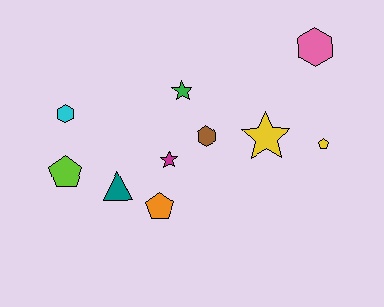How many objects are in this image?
There are 10 objects.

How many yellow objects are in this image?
There are 2 yellow objects.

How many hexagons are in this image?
There are 3 hexagons.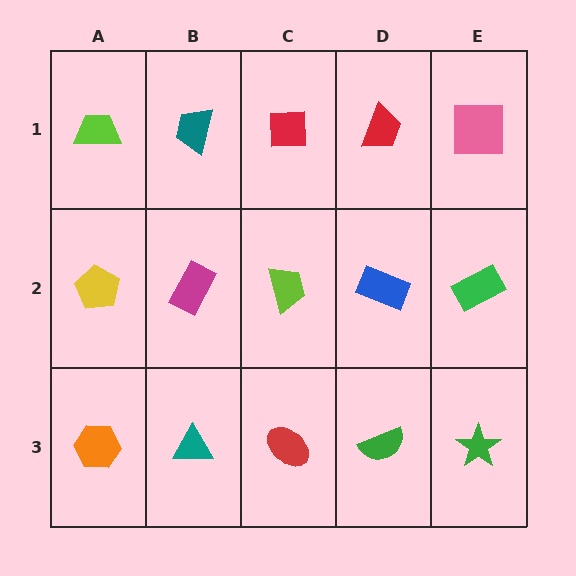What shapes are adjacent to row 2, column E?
A pink square (row 1, column E), a green star (row 3, column E), a blue rectangle (row 2, column D).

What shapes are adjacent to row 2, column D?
A red trapezoid (row 1, column D), a green semicircle (row 3, column D), a lime trapezoid (row 2, column C), a green rectangle (row 2, column E).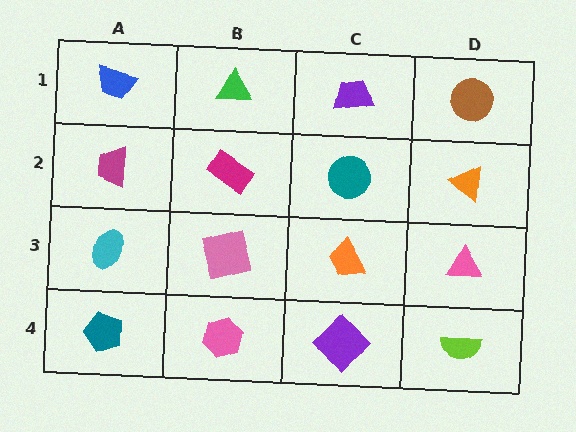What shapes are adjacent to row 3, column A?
A magenta trapezoid (row 2, column A), a teal pentagon (row 4, column A), a pink square (row 3, column B).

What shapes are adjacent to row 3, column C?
A teal circle (row 2, column C), a purple diamond (row 4, column C), a pink square (row 3, column B), a pink triangle (row 3, column D).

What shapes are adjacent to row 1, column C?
A teal circle (row 2, column C), a green triangle (row 1, column B), a brown circle (row 1, column D).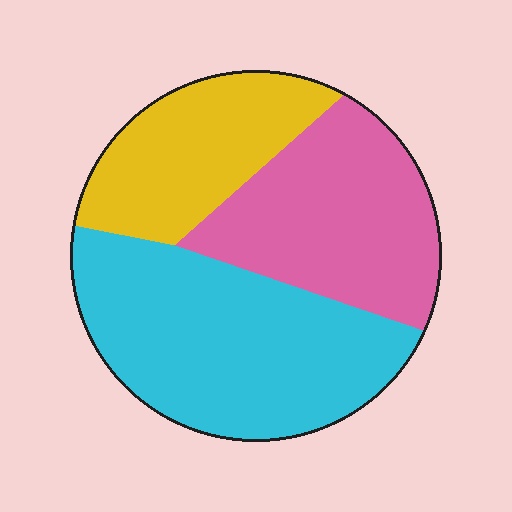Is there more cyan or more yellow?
Cyan.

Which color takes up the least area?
Yellow, at roughly 25%.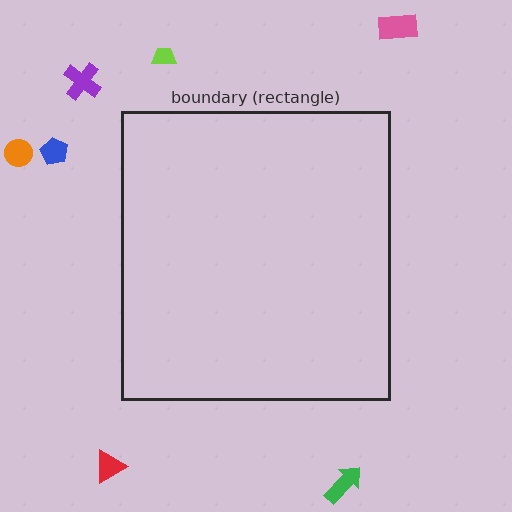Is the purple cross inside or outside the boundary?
Outside.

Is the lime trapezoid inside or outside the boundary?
Outside.